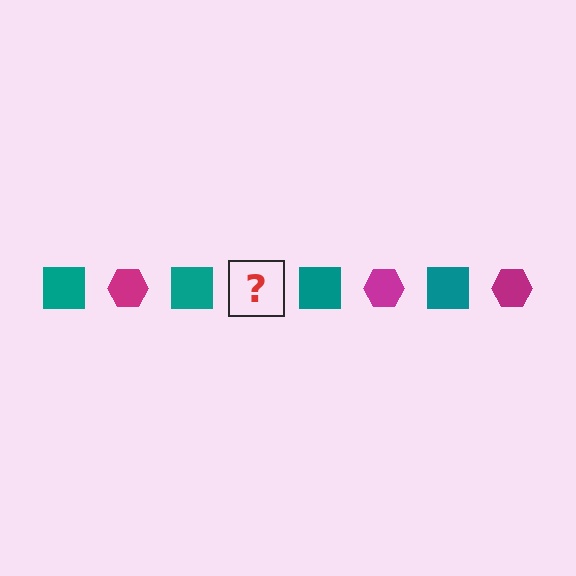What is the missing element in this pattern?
The missing element is a magenta hexagon.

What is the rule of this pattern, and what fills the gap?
The rule is that the pattern alternates between teal square and magenta hexagon. The gap should be filled with a magenta hexagon.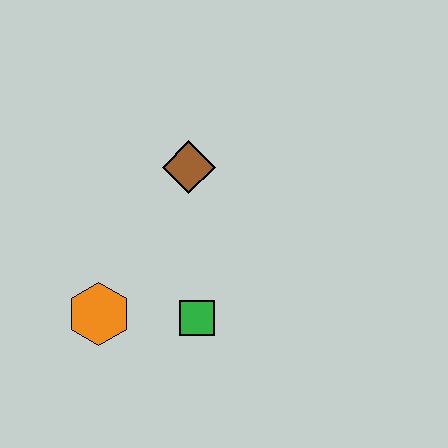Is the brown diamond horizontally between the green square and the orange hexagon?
Yes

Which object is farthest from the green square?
The brown diamond is farthest from the green square.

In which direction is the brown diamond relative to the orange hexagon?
The brown diamond is above the orange hexagon.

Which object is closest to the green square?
The orange hexagon is closest to the green square.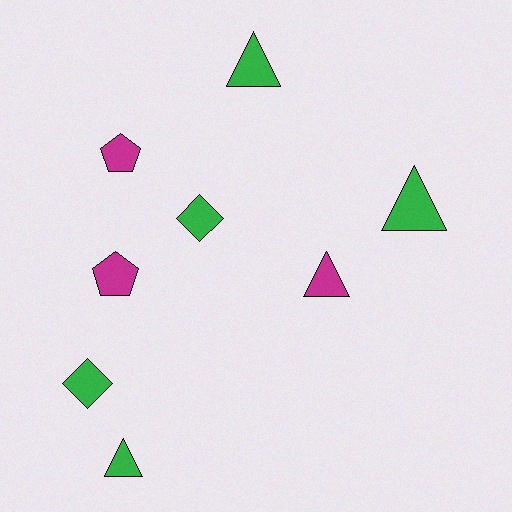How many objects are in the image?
There are 8 objects.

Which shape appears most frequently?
Triangle, with 4 objects.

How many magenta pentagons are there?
There are 2 magenta pentagons.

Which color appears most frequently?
Green, with 5 objects.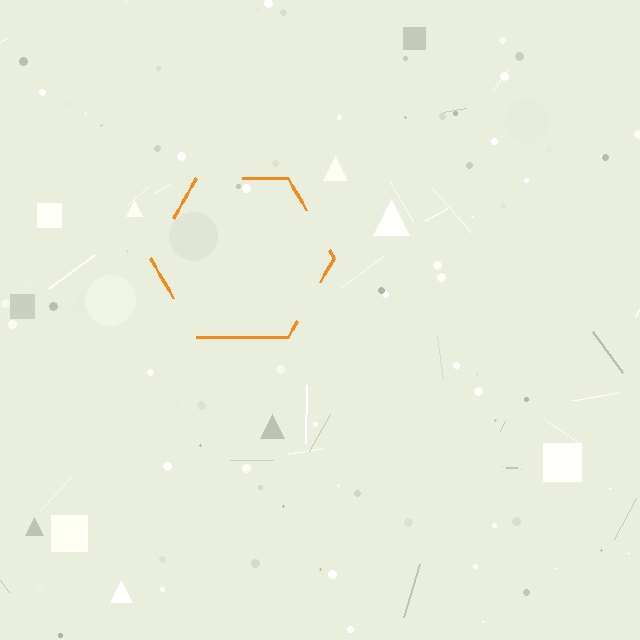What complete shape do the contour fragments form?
The contour fragments form a hexagon.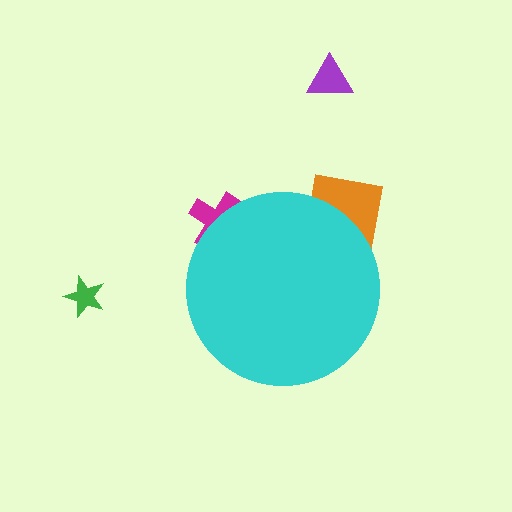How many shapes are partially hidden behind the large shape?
2 shapes are partially hidden.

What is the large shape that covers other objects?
A cyan circle.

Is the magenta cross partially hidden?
Yes, the magenta cross is partially hidden behind the cyan circle.